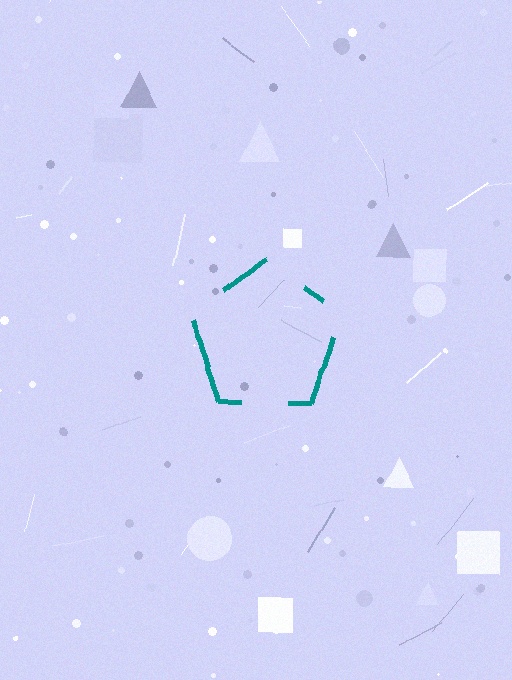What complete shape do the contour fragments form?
The contour fragments form a pentagon.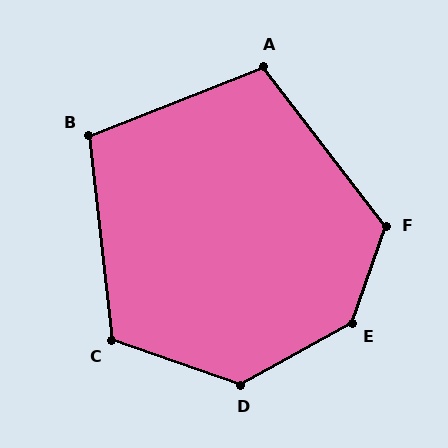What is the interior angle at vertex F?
Approximately 123 degrees (obtuse).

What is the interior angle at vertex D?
Approximately 132 degrees (obtuse).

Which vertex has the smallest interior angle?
B, at approximately 105 degrees.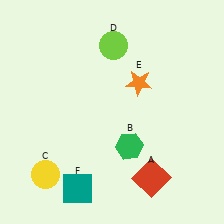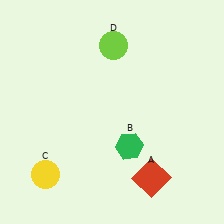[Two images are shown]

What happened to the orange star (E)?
The orange star (E) was removed in Image 2. It was in the top-right area of Image 1.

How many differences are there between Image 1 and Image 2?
There are 2 differences between the two images.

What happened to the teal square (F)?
The teal square (F) was removed in Image 2. It was in the bottom-left area of Image 1.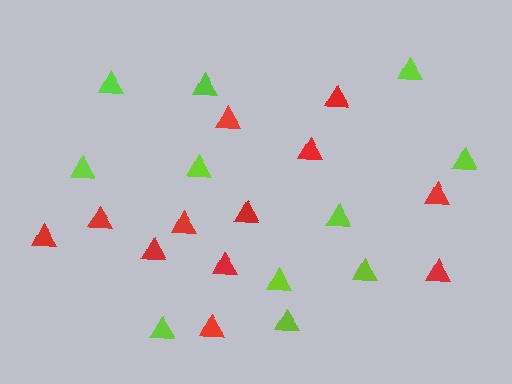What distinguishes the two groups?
There are 2 groups: one group of red triangles (12) and one group of lime triangles (11).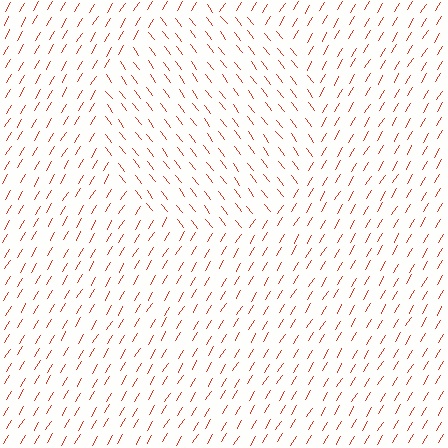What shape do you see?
I see a circle.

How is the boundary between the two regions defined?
The boundary is defined purely by a change in line orientation (approximately 69 degrees difference). All lines are the same color and thickness.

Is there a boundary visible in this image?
Yes, there is a texture boundary formed by a change in line orientation.